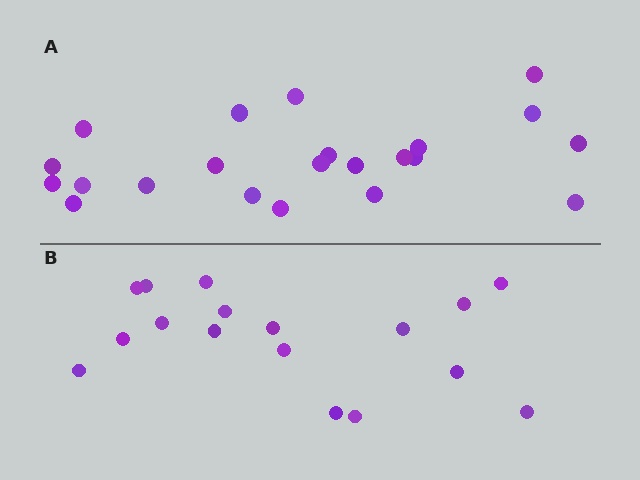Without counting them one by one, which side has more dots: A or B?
Region A (the top region) has more dots.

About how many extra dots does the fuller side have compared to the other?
Region A has about 5 more dots than region B.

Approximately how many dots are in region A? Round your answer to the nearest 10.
About 20 dots. (The exact count is 22, which rounds to 20.)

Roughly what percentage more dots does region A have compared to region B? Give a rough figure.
About 30% more.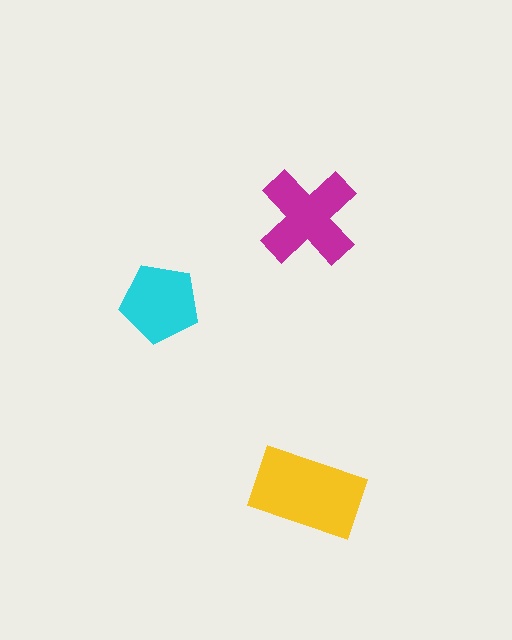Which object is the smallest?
The cyan pentagon.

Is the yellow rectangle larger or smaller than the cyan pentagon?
Larger.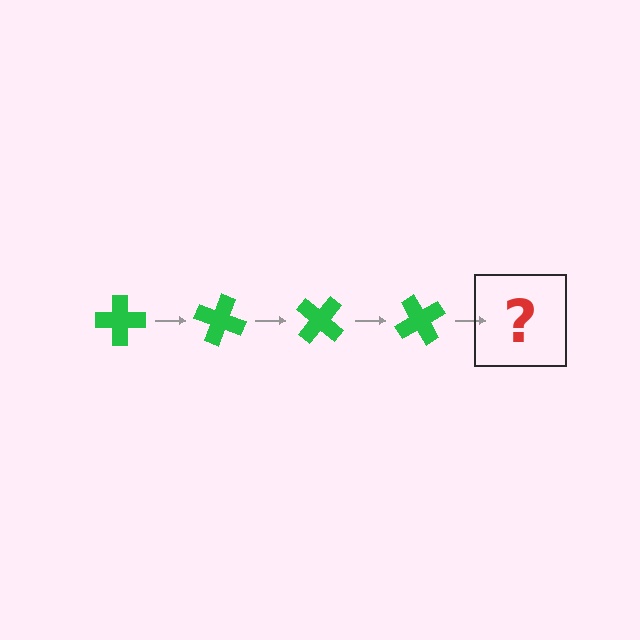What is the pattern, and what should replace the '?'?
The pattern is that the cross rotates 20 degrees each step. The '?' should be a green cross rotated 80 degrees.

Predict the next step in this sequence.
The next step is a green cross rotated 80 degrees.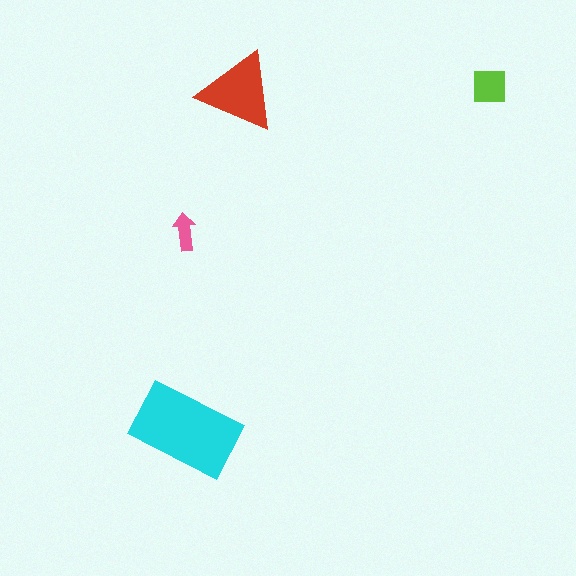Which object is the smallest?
The pink arrow.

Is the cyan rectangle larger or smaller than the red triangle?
Larger.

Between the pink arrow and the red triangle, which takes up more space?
The red triangle.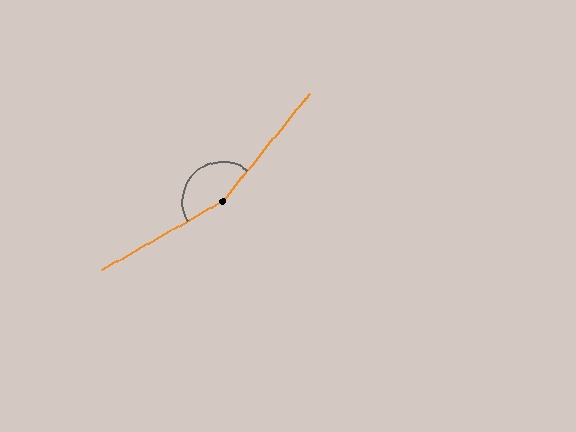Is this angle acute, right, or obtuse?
It is obtuse.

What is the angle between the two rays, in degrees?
Approximately 159 degrees.